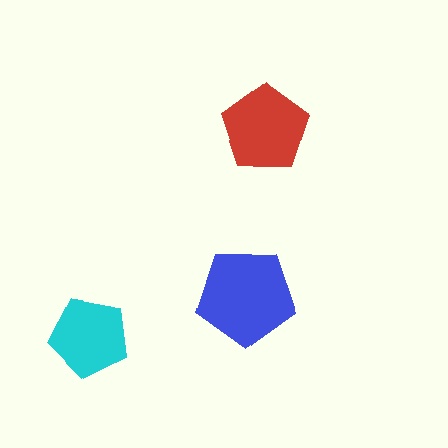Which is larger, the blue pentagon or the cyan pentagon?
The blue one.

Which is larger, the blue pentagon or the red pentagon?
The blue one.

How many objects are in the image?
There are 3 objects in the image.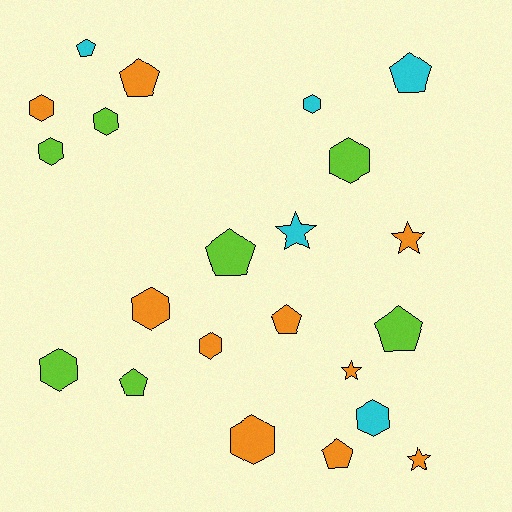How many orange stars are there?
There are 3 orange stars.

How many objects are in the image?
There are 22 objects.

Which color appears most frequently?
Orange, with 10 objects.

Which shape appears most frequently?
Hexagon, with 10 objects.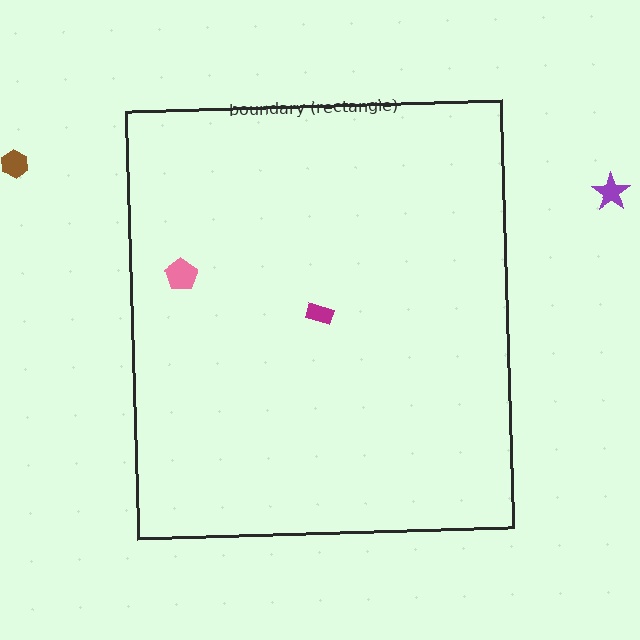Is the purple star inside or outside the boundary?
Outside.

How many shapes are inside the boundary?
2 inside, 2 outside.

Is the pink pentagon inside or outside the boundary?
Inside.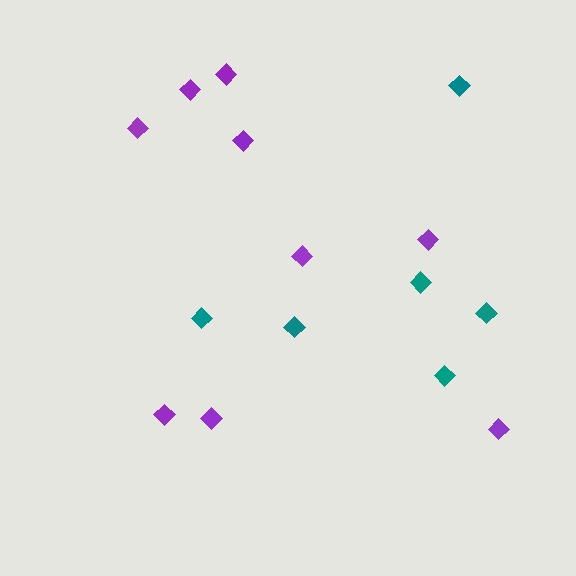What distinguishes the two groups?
There are 2 groups: one group of teal diamonds (6) and one group of purple diamonds (9).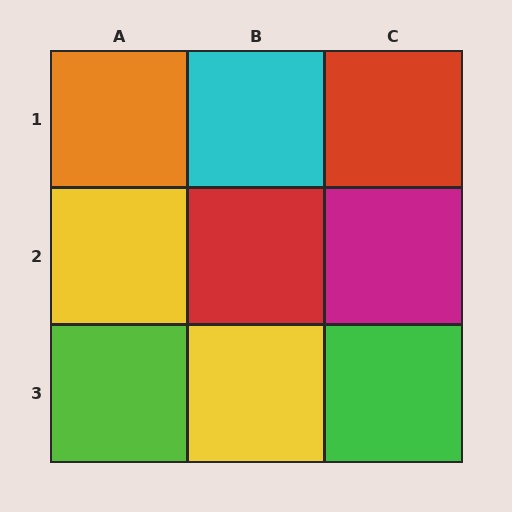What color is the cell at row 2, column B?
Red.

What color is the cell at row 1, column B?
Cyan.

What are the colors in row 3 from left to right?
Lime, yellow, green.